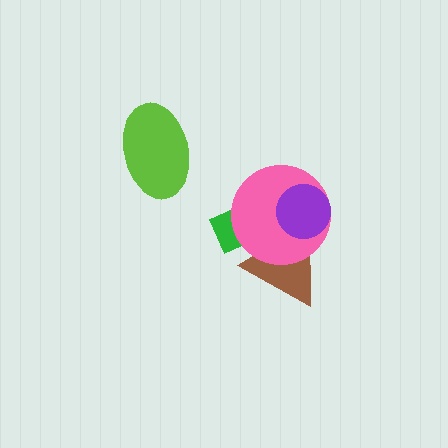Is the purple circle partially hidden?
No, no other shape covers it.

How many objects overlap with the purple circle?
2 objects overlap with the purple circle.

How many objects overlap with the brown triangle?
3 objects overlap with the brown triangle.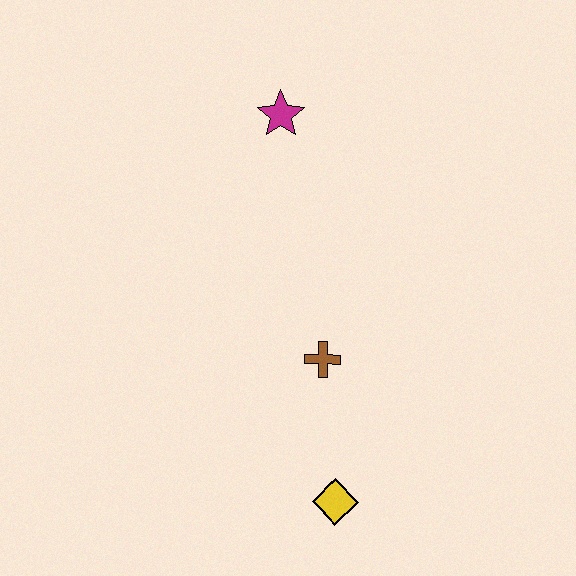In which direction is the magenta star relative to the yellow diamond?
The magenta star is above the yellow diamond.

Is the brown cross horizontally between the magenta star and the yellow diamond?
Yes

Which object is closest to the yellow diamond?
The brown cross is closest to the yellow diamond.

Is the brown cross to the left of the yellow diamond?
Yes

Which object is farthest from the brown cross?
The magenta star is farthest from the brown cross.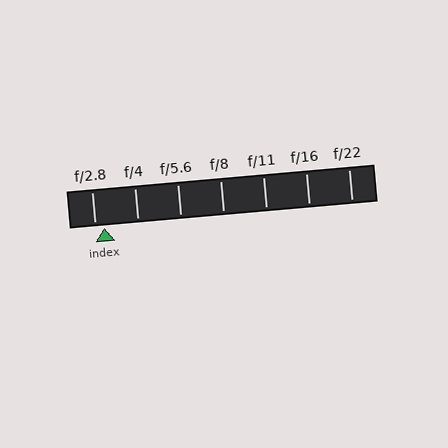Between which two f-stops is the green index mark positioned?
The index mark is between f/2.8 and f/4.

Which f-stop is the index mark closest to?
The index mark is closest to f/2.8.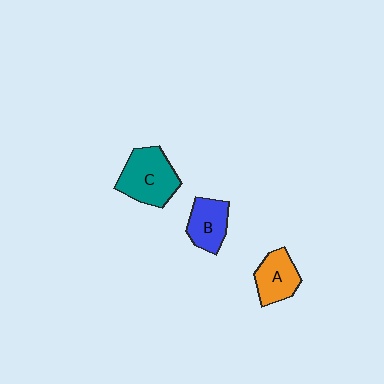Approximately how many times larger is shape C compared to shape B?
Approximately 1.5 times.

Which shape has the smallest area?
Shape B (blue).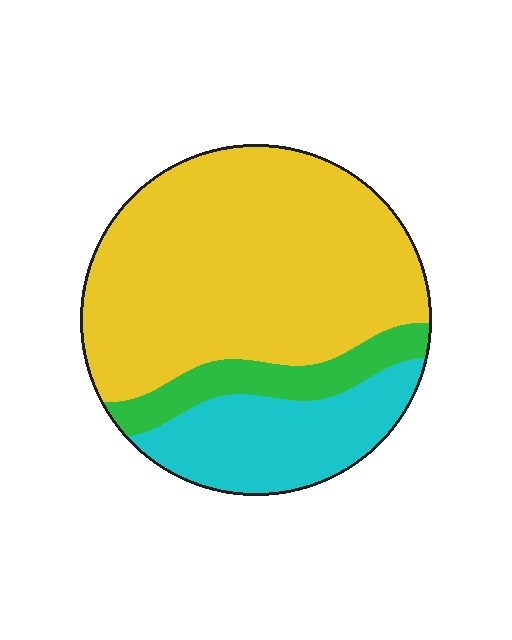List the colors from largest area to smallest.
From largest to smallest: yellow, cyan, green.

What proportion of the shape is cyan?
Cyan covers 22% of the shape.